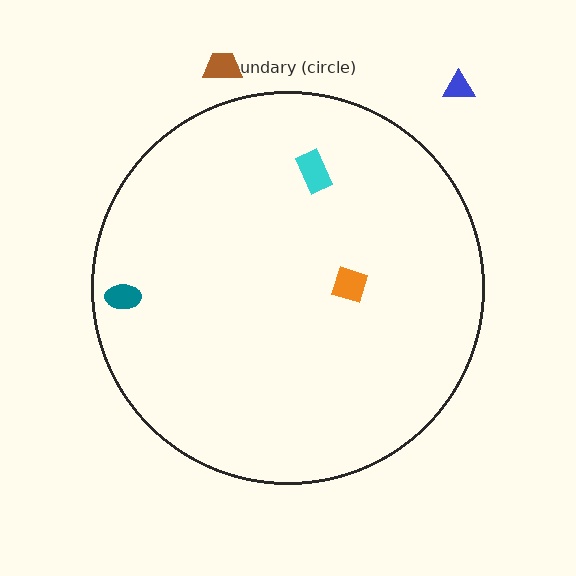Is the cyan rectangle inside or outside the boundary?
Inside.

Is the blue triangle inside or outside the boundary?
Outside.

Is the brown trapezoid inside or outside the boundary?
Outside.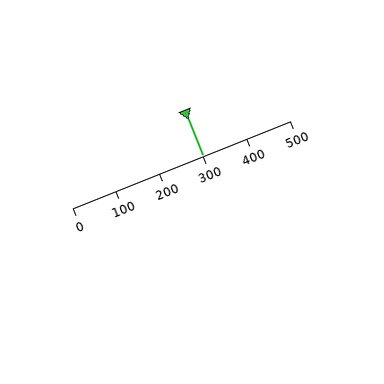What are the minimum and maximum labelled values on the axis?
The axis runs from 0 to 500.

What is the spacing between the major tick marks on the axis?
The major ticks are spaced 100 apart.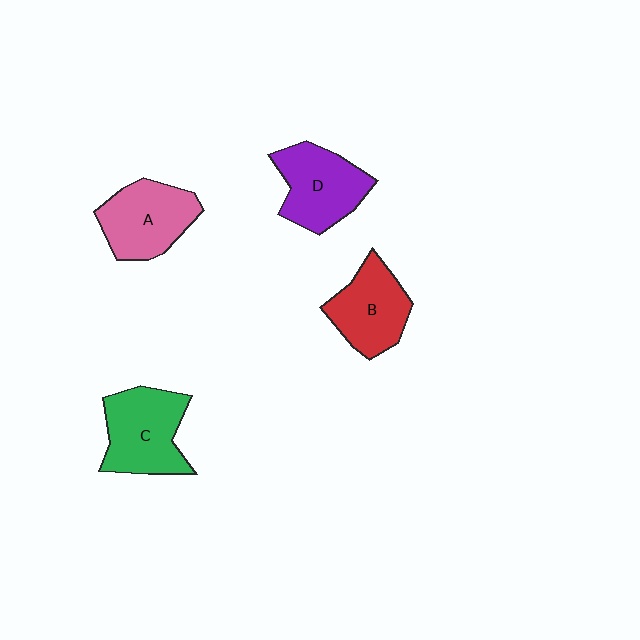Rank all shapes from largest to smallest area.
From largest to smallest: C (green), D (purple), A (pink), B (red).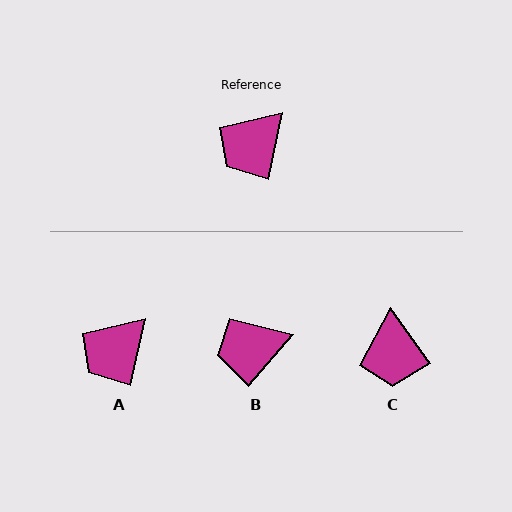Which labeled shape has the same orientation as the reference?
A.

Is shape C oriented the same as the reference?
No, it is off by about 48 degrees.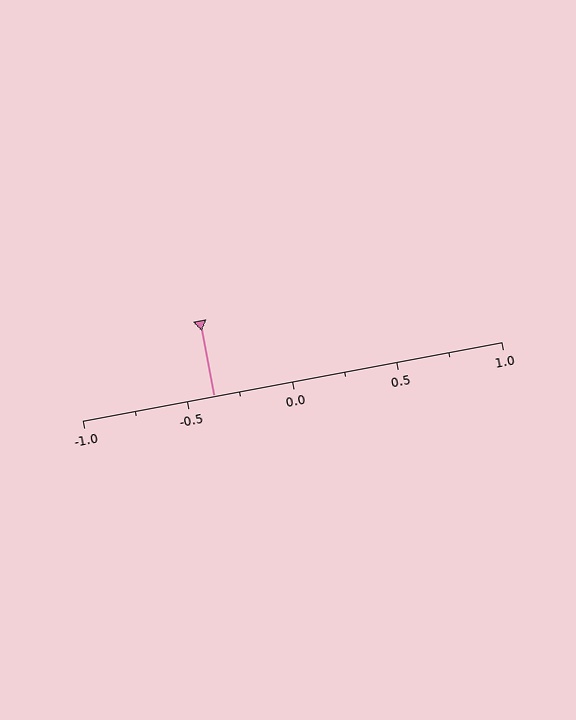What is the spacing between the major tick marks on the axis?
The major ticks are spaced 0.5 apart.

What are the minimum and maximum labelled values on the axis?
The axis runs from -1.0 to 1.0.